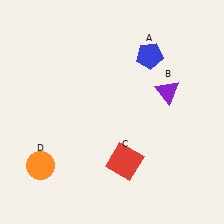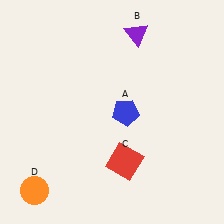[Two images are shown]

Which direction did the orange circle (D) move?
The orange circle (D) moved down.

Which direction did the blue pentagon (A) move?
The blue pentagon (A) moved down.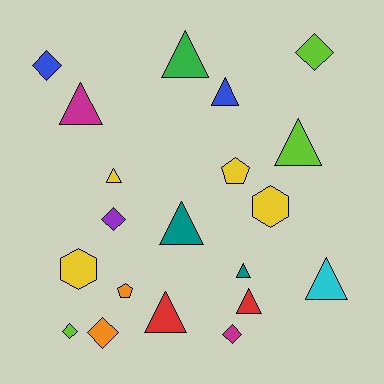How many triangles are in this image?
There are 10 triangles.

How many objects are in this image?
There are 20 objects.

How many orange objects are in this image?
There are 2 orange objects.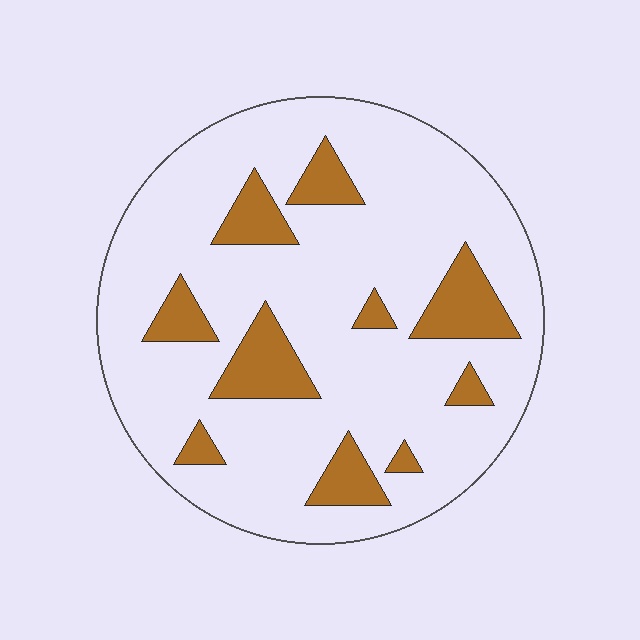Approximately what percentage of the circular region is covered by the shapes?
Approximately 20%.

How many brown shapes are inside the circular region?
10.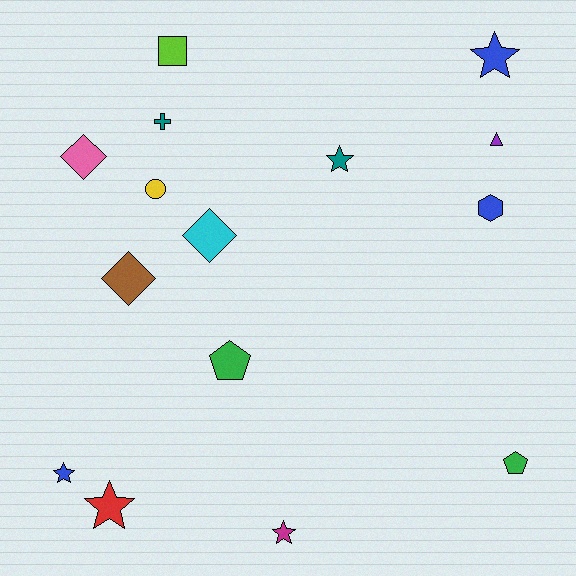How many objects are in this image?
There are 15 objects.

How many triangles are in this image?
There is 1 triangle.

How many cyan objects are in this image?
There is 1 cyan object.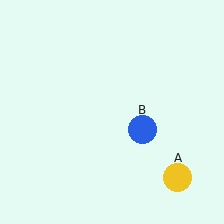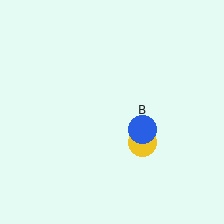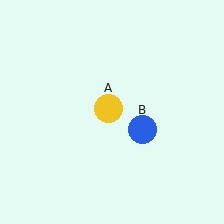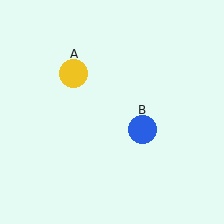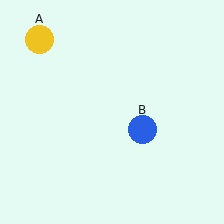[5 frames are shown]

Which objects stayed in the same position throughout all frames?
Blue circle (object B) remained stationary.